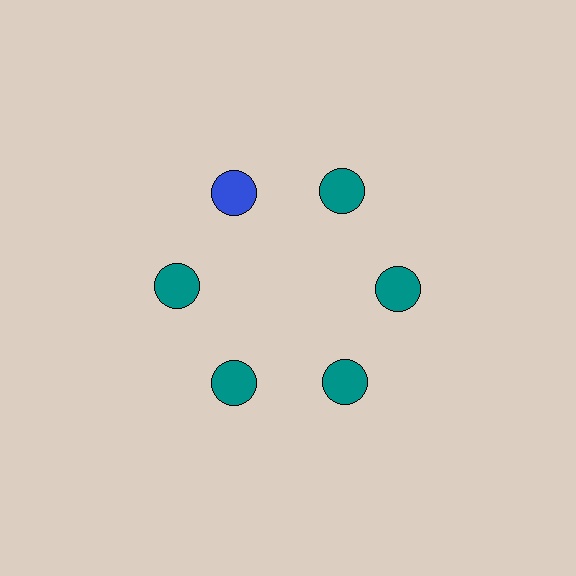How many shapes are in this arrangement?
There are 6 shapes arranged in a ring pattern.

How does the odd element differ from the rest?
It has a different color: blue instead of teal.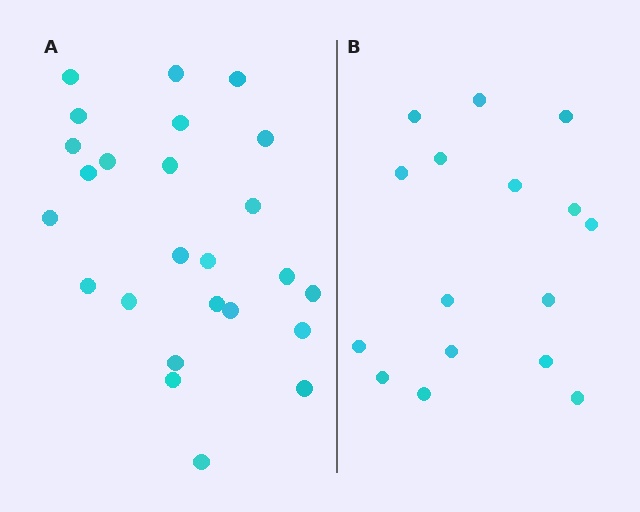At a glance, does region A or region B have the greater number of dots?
Region A (the left region) has more dots.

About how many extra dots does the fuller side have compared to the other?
Region A has roughly 8 or so more dots than region B.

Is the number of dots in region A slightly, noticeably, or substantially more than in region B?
Region A has substantially more. The ratio is roughly 1.6 to 1.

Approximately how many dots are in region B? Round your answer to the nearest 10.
About 20 dots. (The exact count is 16, which rounds to 20.)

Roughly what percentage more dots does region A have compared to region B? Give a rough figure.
About 55% more.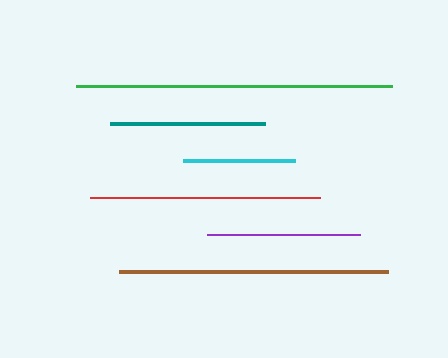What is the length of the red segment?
The red segment is approximately 230 pixels long.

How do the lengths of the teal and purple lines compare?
The teal and purple lines are approximately the same length.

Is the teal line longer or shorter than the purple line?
The teal line is longer than the purple line.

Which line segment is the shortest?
The cyan line is the shortest at approximately 112 pixels.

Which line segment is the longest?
The green line is the longest at approximately 316 pixels.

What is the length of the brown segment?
The brown segment is approximately 269 pixels long.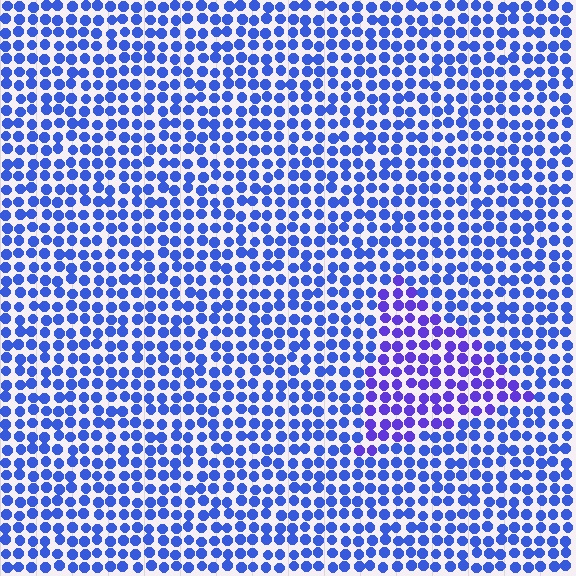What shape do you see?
I see a triangle.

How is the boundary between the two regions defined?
The boundary is defined purely by a slight shift in hue (about 29 degrees). Spacing, size, and orientation are identical on both sides.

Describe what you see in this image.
The image is filled with small blue elements in a uniform arrangement. A triangle-shaped region is visible where the elements are tinted to a slightly different hue, forming a subtle color boundary.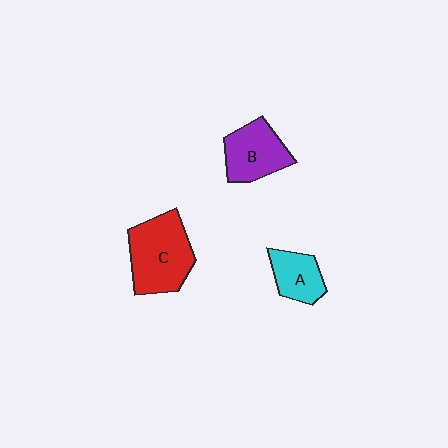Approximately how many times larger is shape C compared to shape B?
Approximately 1.4 times.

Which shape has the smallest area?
Shape A (cyan).